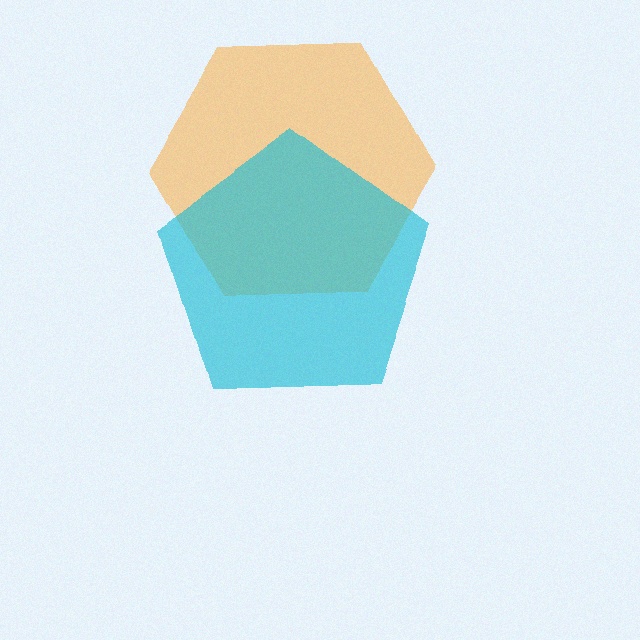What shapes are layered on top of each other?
The layered shapes are: an orange hexagon, a cyan pentagon.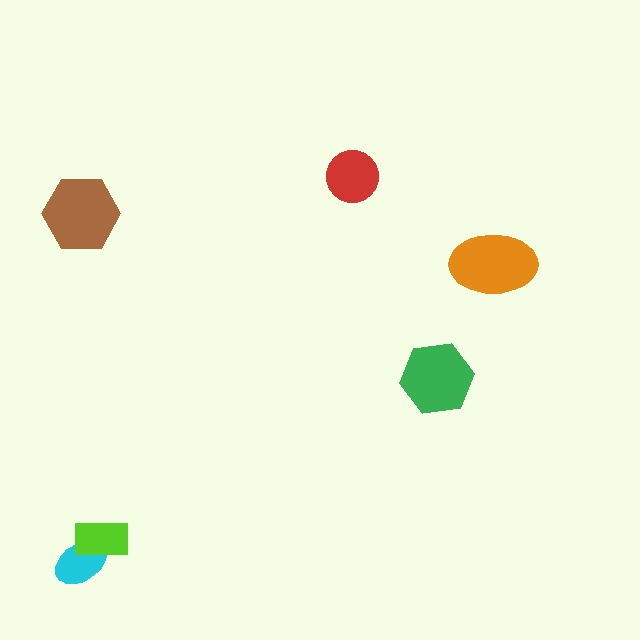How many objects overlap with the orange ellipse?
0 objects overlap with the orange ellipse.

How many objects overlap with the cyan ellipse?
1 object overlaps with the cyan ellipse.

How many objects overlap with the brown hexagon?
0 objects overlap with the brown hexagon.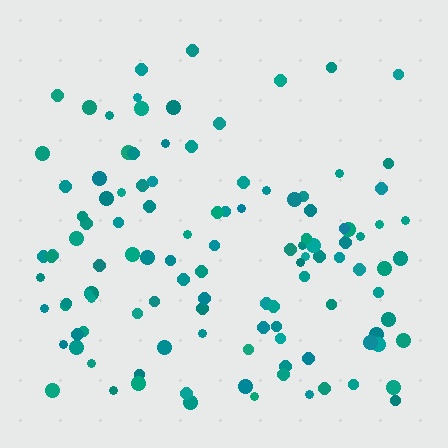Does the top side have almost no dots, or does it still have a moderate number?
Still a moderate number, just noticeably fewer than the bottom.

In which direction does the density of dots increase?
From top to bottom, with the bottom side densest.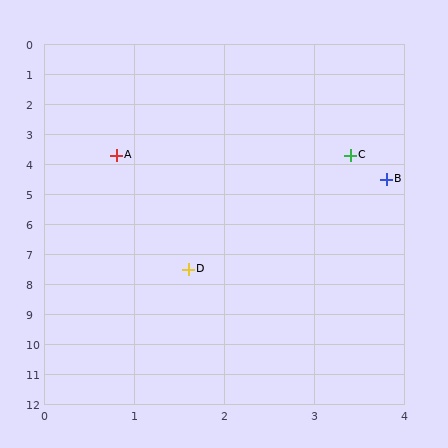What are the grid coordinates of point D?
Point D is at approximately (1.6, 7.5).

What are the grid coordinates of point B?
Point B is at approximately (3.8, 4.5).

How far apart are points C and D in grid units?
Points C and D are about 4.2 grid units apart.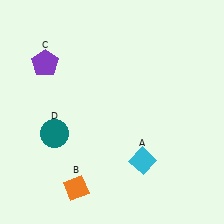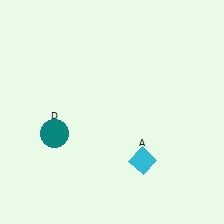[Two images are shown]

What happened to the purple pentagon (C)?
The purple pentagon (C) was removed in Image 2. It was in the top-left area of Image 1.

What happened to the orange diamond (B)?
The orange diamond (B) was removed in Image 2. It was in the bottom-left area of Image 1.